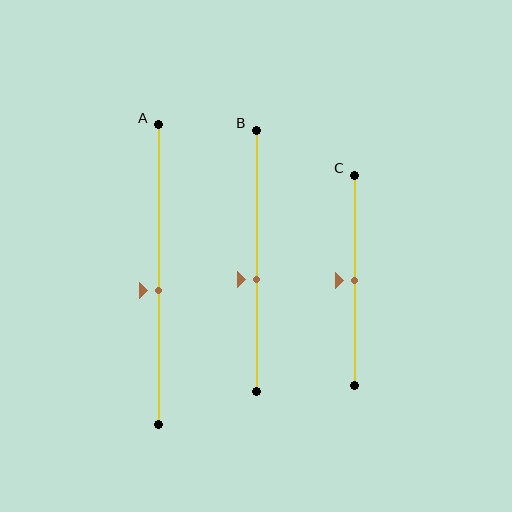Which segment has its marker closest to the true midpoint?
Segment C has its marker closest to the true midpoint.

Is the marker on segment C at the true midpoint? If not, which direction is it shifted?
Yes, the marker on segment C is at the true midpoint.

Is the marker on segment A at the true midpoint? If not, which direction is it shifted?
No, the marker on segment A is shifted downward by about 5% of the segment length.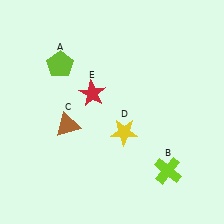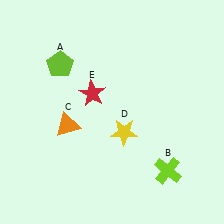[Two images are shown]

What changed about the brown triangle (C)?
In Image 1, C is brown. In Image 2, it changed to orange.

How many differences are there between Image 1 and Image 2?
There is 1 difference between the two images.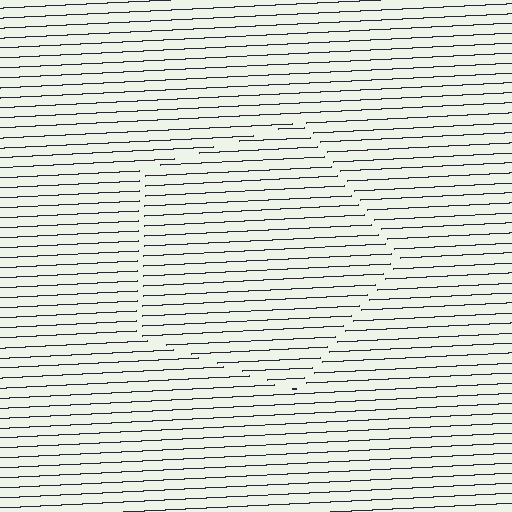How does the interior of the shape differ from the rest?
The interior of the shape contains the same grating, shifted by half a period — the contour is defined by the phase discontinuity where line-ends from the inner and outer gratings abut.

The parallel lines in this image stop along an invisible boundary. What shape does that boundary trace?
An illusory pentagon. The interior of the shape contains the same grating, shifted by half a period — the contour is defined by the phase discontinuity where line-ends from the inner and outer gratings abut.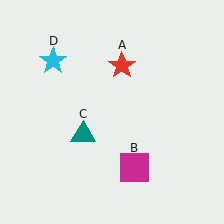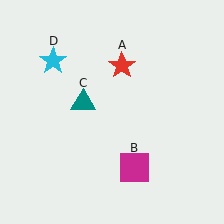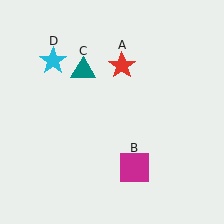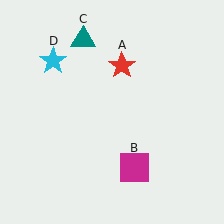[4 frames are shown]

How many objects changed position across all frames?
1 object changed position: teal triangle (object C).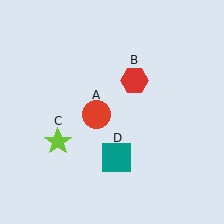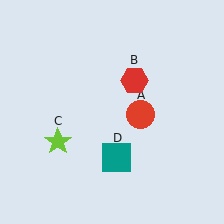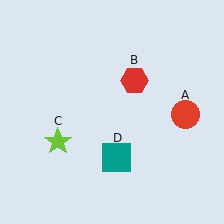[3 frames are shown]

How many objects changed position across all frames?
1 object changed position: red circle (object A).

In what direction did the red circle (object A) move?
The red circle (object A) moved right.